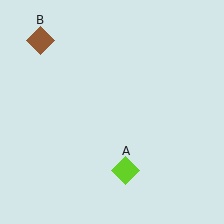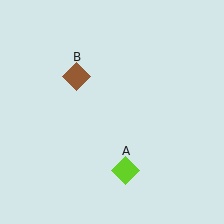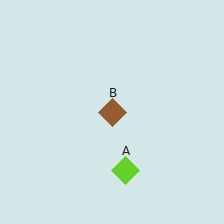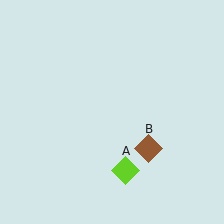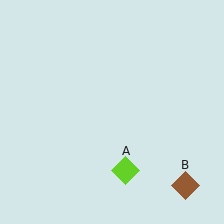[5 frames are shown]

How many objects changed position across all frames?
1 object changed position: brown diamond (object B).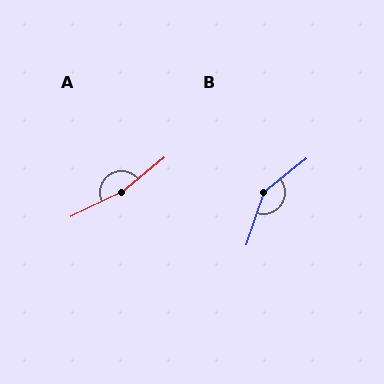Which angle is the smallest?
B, at approximately 147 degrees.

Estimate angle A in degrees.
Approximately 168 degrees.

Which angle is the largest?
A, at approximately 168 degrees.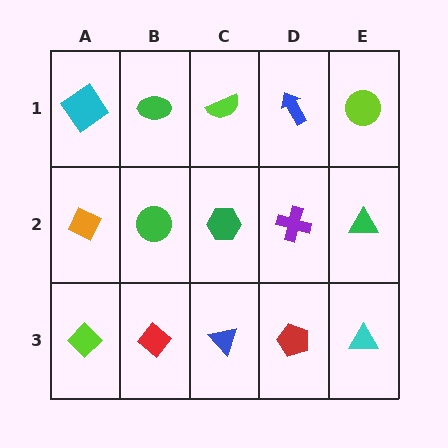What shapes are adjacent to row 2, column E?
A lime circle (row 1, column E), a cyan triangle (row 3, column E), a purple cross (row 2, column D).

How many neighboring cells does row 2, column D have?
4.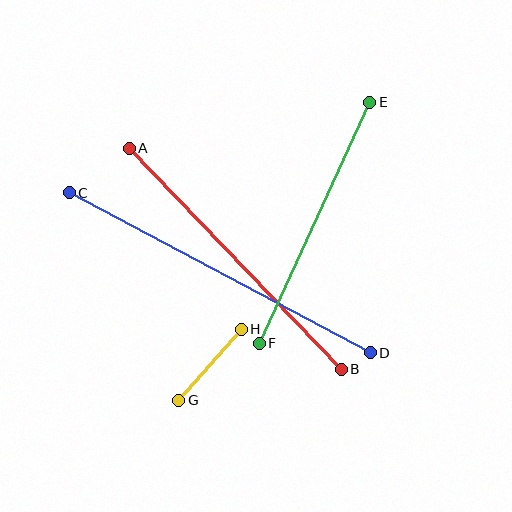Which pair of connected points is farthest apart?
Points C and D are farthest apart.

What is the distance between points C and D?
The distance is approximately 341 pixels.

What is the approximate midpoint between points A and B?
The midpoint is at approximately (235, 259) pixels.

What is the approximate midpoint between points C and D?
The midpoint is at approximately (220, 273) pixels.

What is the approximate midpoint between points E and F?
The midpoint is at approximately (314, 223) pixels.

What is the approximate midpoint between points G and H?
The midpoint is at approximately (210, 365) pixels.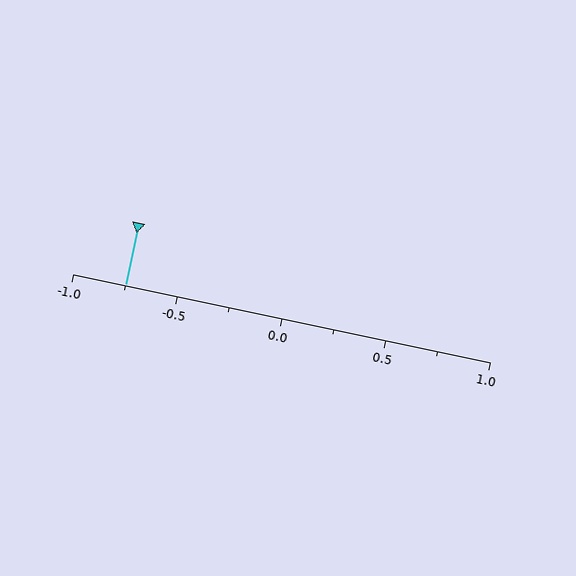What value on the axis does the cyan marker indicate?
The marker indicates approximately -0.75.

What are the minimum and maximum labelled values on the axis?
The axis runs from -1.0 to 1.0.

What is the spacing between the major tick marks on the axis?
The major ticks are spaced 0.5 apart.